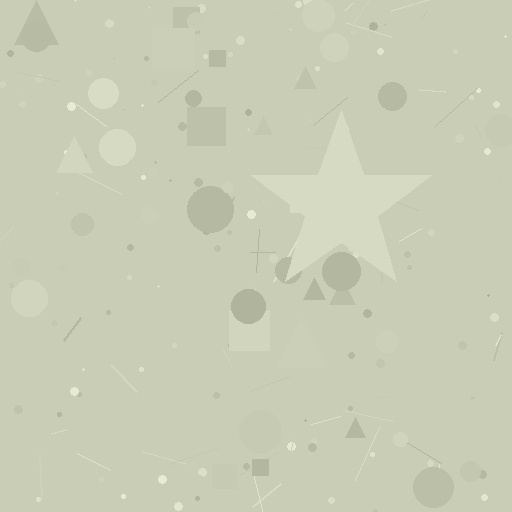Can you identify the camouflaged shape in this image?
The camouflaged shape is a star.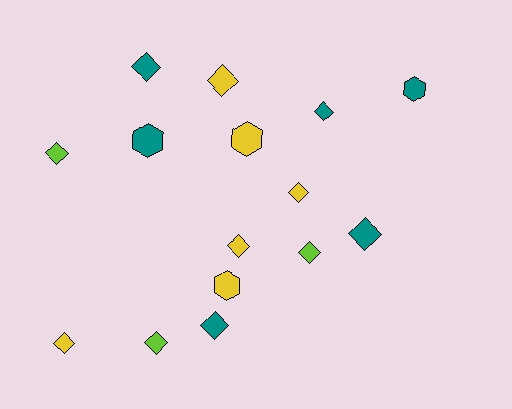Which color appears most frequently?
Yellow, with 6 objects.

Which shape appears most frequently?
Diamond, with 11 objects.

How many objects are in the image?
There are 15 objects.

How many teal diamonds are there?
There are 4 teal diamonds.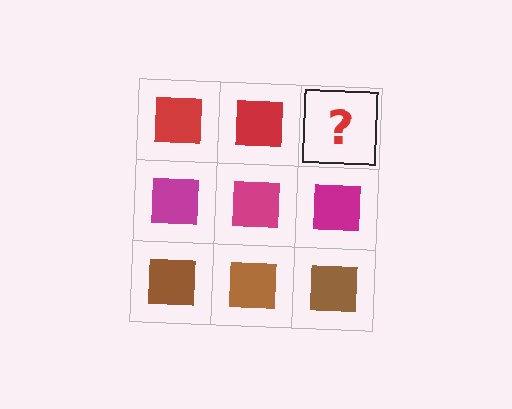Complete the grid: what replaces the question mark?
The question mark should be replaced with a red square.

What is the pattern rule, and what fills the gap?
The rule is that each row has a consistent color. The gap should be filled with a red square.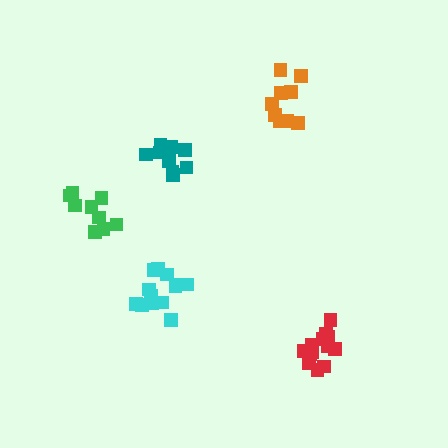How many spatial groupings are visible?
There are 5 spatial groupings.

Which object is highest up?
The orange cluster is topmost.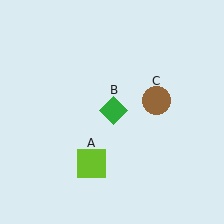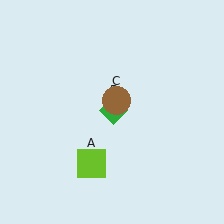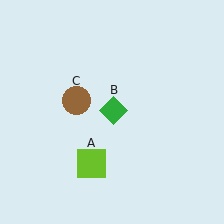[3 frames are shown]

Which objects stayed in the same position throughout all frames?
Lime square (object A) and green diamond (object B) remained stationary.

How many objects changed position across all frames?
1 object changed position: brown circle (object C).